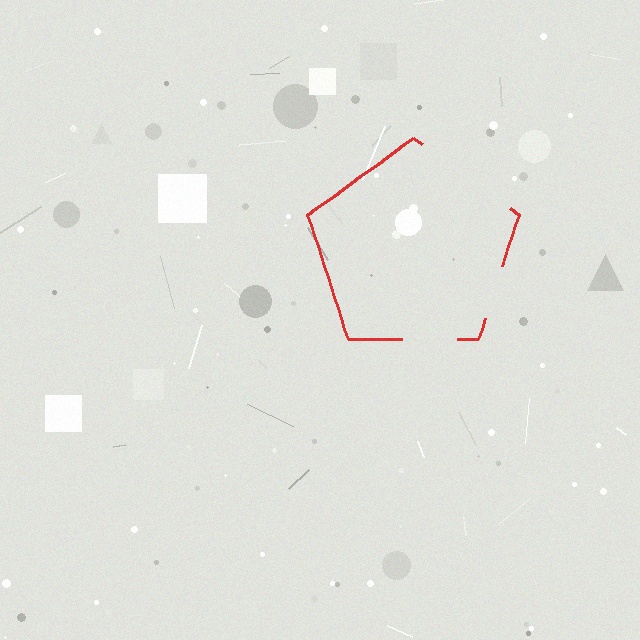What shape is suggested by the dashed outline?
The dashed outline suggests a pentagon.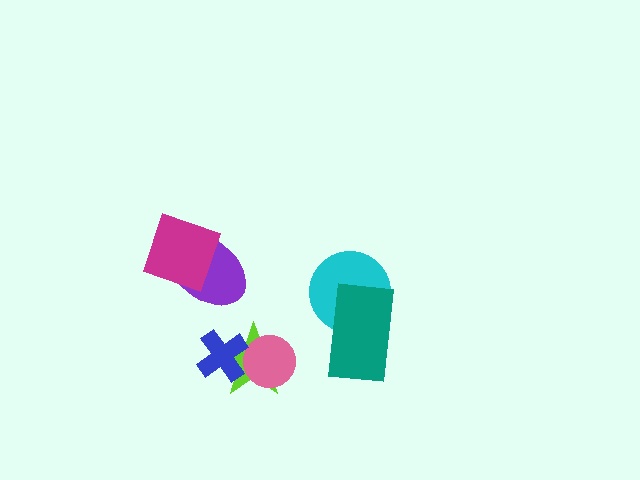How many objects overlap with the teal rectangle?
1 object overlaps with the teal rectangle.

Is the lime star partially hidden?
Yes, it is partially covered by another shape.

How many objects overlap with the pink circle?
1 object overlaps with the pink circle.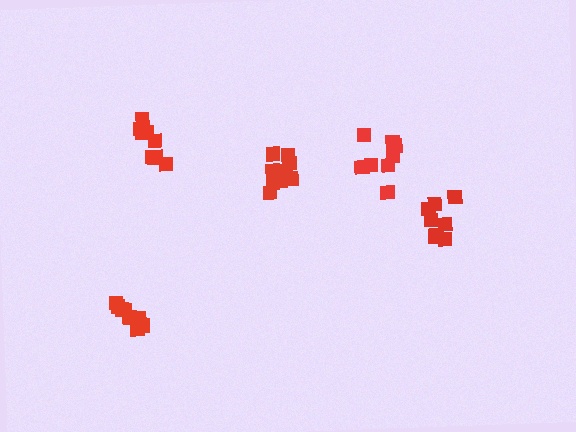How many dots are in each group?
Group 1: 9 dots, Group 2: 10 dots, Group 3: 8 dots, Group 4: 9 dots, Group 5: 8 dots (44 total).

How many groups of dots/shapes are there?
There are 5 groups.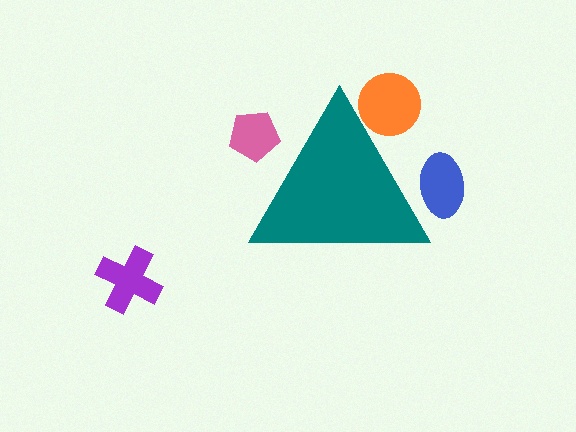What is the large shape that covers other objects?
A teal triangle.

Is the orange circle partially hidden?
Yes, the orange circle is partially hidden behind the teal triangle.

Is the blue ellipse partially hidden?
Yes, the blue ellipse is partially hidden behind the teal triangle.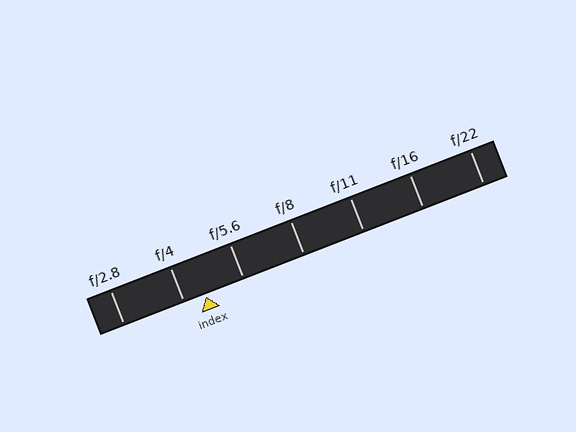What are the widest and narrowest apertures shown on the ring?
The widest aperture shown is f/2.8 and the narrowest is f/22.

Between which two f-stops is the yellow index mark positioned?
The index mark is between f/4 and f/5.6.